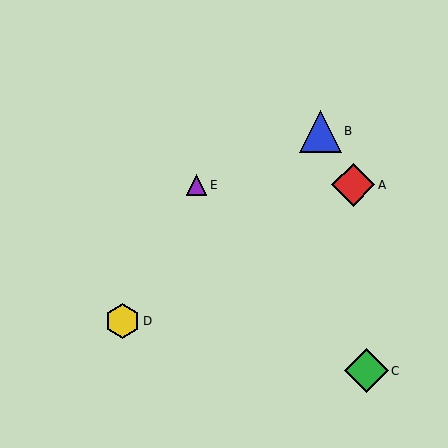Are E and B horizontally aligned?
No, E is at y≈185 and B is at y≈131.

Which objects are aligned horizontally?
Objects A, E are aligned horizontally.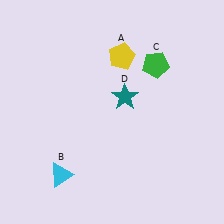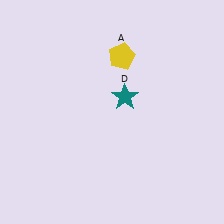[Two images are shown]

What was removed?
The cyan triangle (B), the green pentagon (C) were removed in Image 2.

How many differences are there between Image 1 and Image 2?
There are 2 differences between the two images.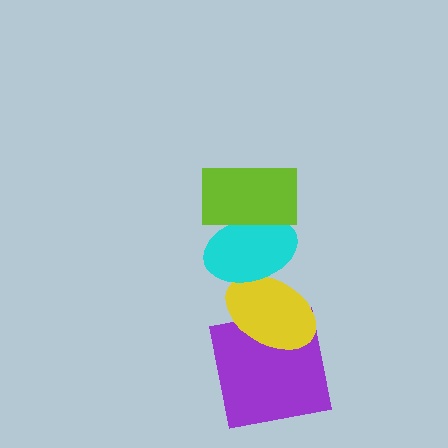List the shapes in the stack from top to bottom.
From top to bottom: the lime rectangle, the cyan ellipse, the yellow ellipse, the purple square.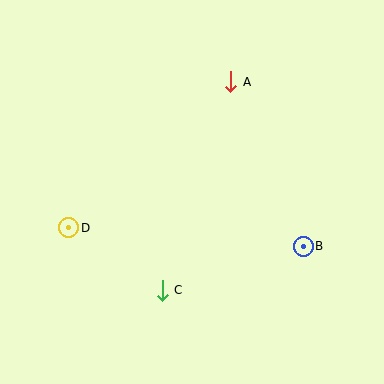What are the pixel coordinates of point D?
Point D is at (69, 228).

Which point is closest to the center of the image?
Point C at (162, 290) is closest to the center.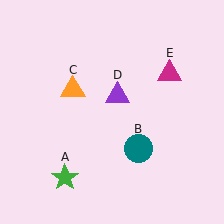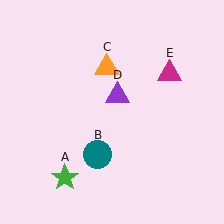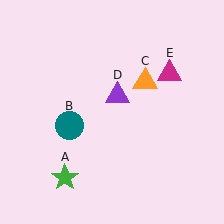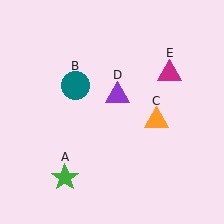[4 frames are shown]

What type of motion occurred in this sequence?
The teal circle (object B), orange triangle (object C) rotated clockwise around the center of the scene.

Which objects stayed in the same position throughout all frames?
Green star (object A) and purple triangle (object D) and magenta triangle (object E) remained stationary.